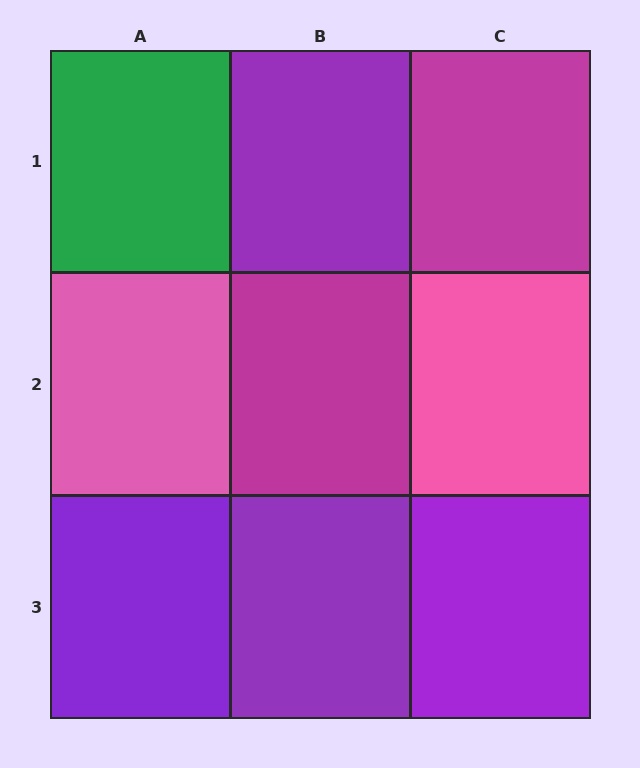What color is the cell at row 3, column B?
Purple.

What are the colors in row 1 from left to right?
Green, purple, magenta.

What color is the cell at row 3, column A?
Purple.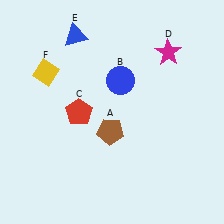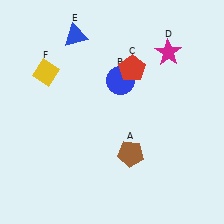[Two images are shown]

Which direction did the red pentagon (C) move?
The red pentagon (C) moved right.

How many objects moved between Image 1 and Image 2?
2 objects moved between the two images.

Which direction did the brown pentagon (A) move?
The brown pentagon (A) moved down.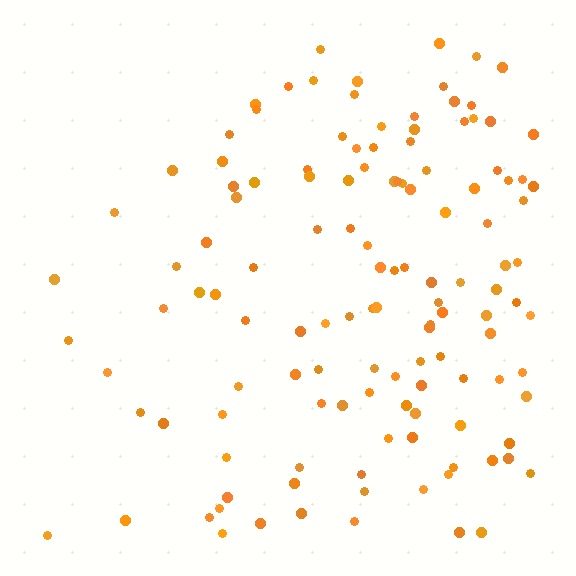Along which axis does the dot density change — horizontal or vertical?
Horizontal.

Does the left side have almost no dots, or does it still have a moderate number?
Still a moderate number, just noticeably fewer than the right.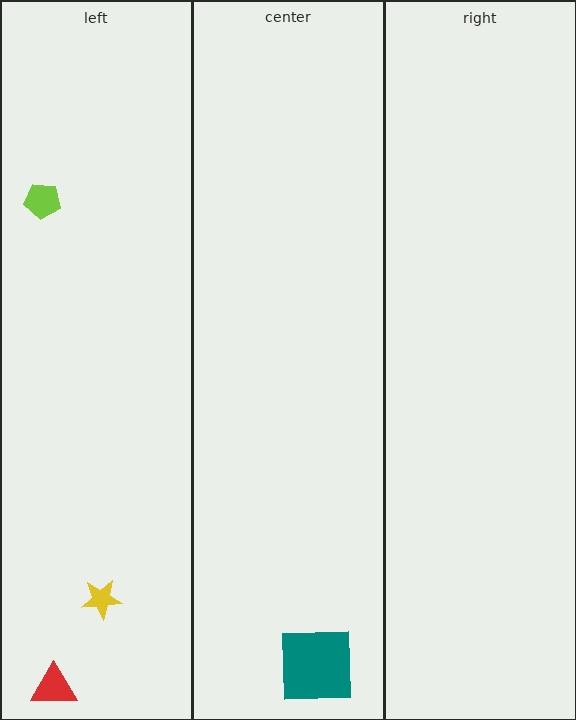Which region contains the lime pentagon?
The left region.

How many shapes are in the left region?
3.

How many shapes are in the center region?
1.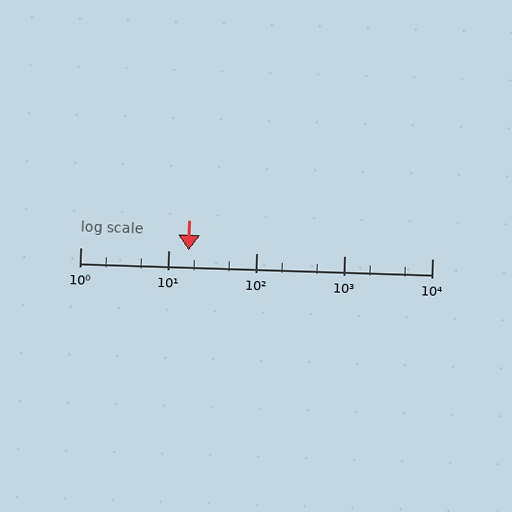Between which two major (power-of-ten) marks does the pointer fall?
The pointer is between 10 and 100.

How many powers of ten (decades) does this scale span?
The scale spans 4 decades, from 1 to 10000.